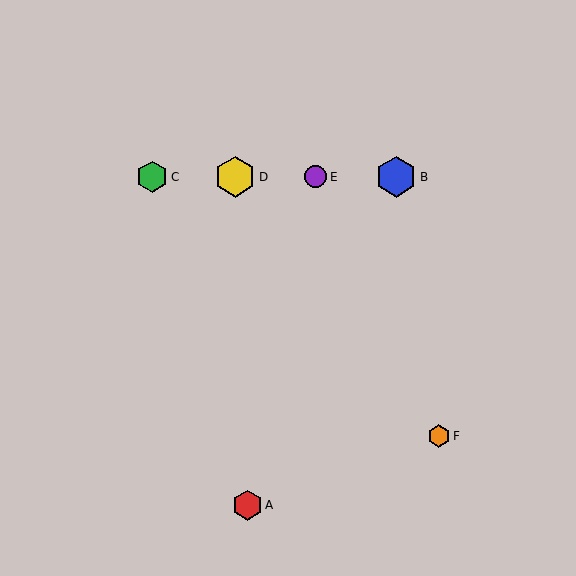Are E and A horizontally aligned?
No, E is at y≈177 and A is at y≈505.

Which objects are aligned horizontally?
Objects B, C, D, E are aligned horizontally.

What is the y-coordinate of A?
Object A is at y≈505.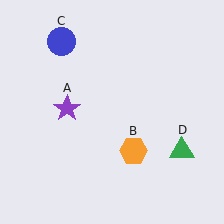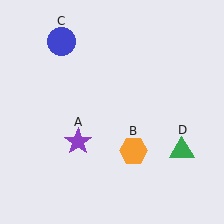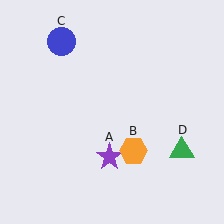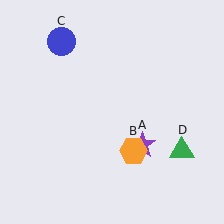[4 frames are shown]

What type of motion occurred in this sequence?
The purple star (object A) rotated counterclockwise around the center of the scene.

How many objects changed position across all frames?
1 object changed position: purple star (object A).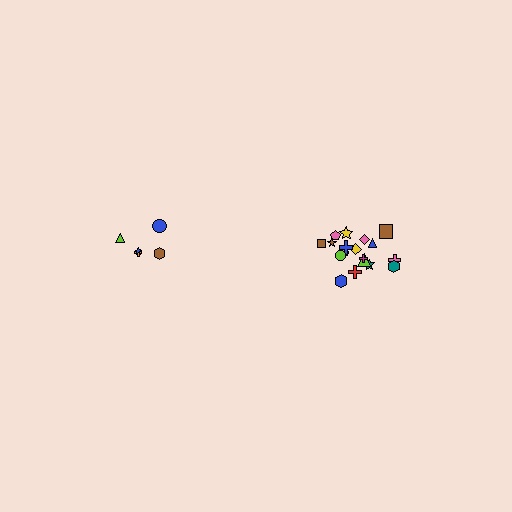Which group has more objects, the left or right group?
The right group.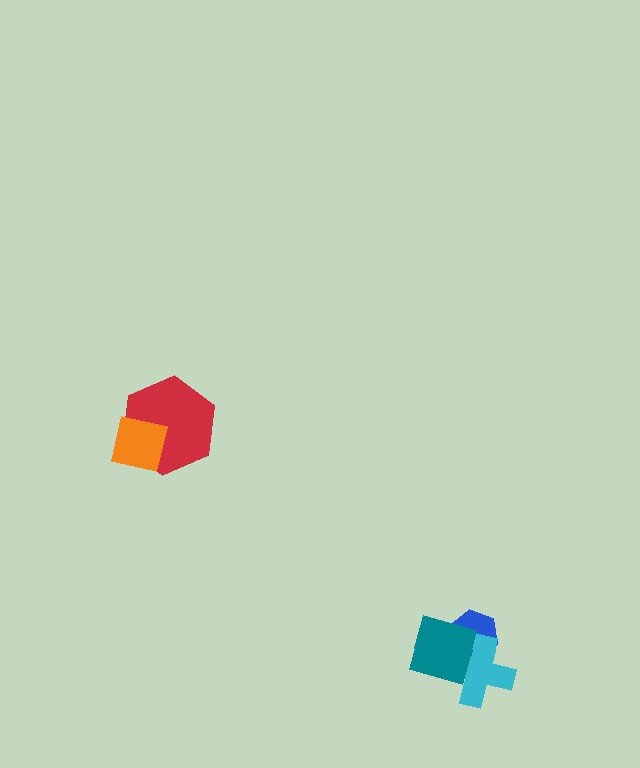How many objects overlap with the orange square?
1 object overlaps with the orange square.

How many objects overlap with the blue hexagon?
2 objects overlap with the blue hexagon.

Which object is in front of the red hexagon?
The orange square is in front of the red hexagon.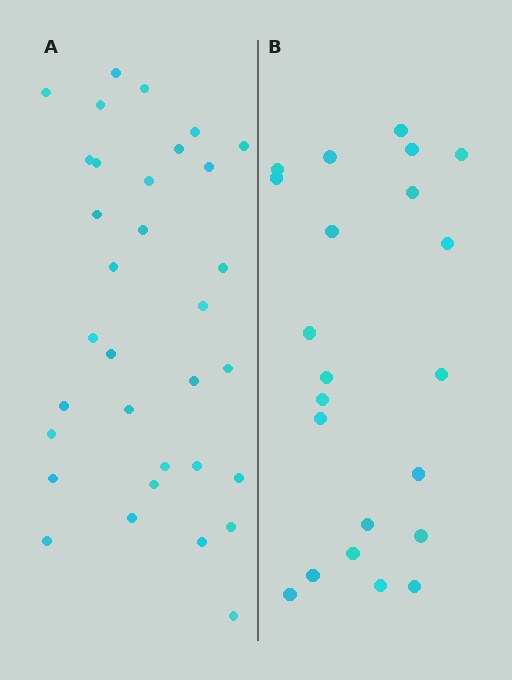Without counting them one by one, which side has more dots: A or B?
Region A (the left region) has more dots.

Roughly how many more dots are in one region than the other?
Region A has roughly 12 or so more dots than region B.